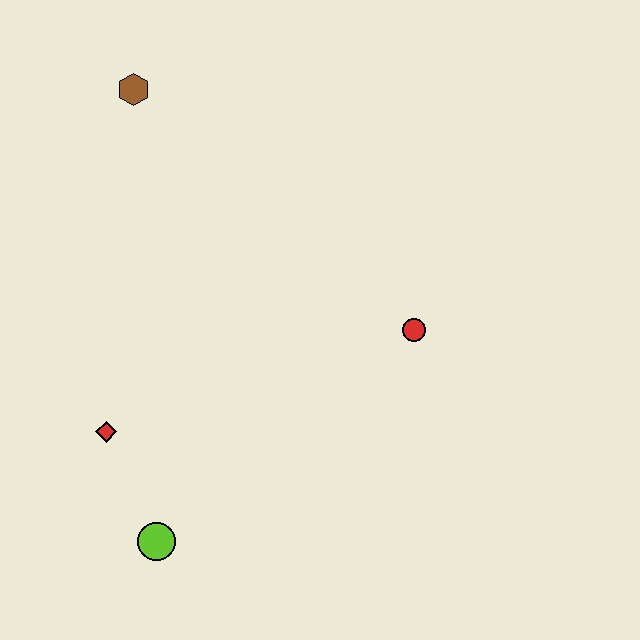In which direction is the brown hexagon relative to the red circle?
The brown hexagon is to the left of the red circle.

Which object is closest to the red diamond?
The lime circle is closest to the red diamond.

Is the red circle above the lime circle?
Yes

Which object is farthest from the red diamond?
The brown hexagon is farthest from the red diamond.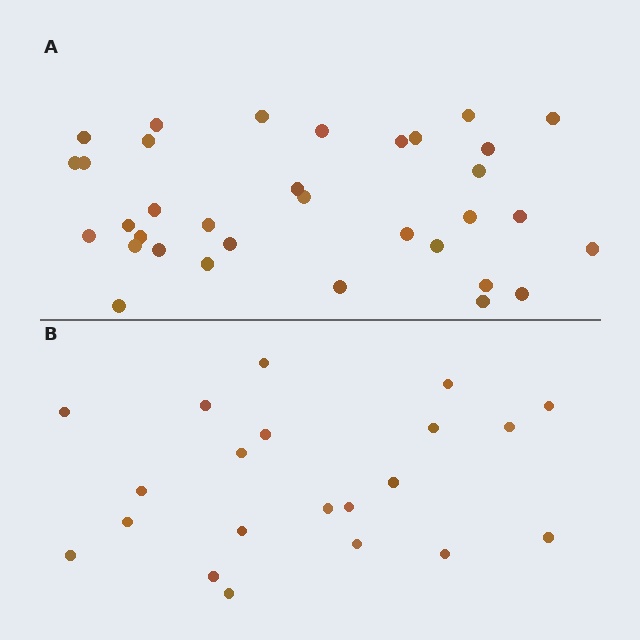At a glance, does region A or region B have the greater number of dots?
Region A (the top region) has more dots.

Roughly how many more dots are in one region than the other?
Region A has approximately 15 more dots than region B.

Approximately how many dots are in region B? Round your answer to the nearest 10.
About 20 dots. (The exact count is 21, which rounds to 20.)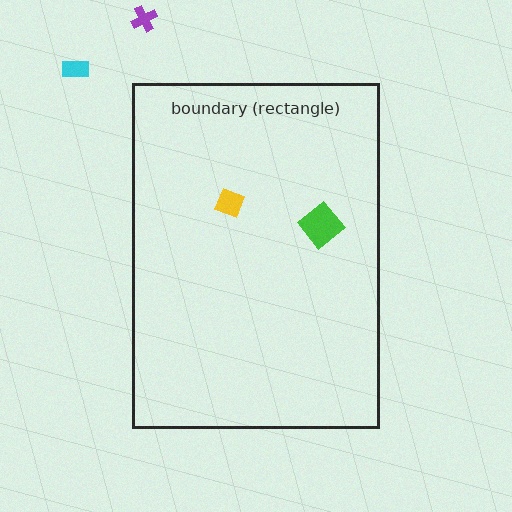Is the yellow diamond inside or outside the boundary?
Inside.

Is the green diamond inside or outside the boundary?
Inside.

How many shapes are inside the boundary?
2 inside, 2 outside.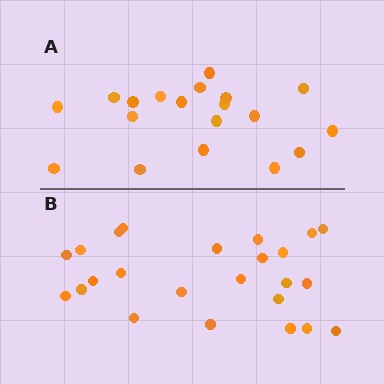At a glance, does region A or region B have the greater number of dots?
Region B (the bottom region) has more dots.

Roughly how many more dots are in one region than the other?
Region B has about 5 more dots than region A.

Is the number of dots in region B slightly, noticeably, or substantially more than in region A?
Region B has noticeably more, but not dramatically so. The ratio is roughly 1.3 to 1.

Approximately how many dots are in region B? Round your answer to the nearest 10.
About 20 dots. (The exact count is 24, which rounds to 20.)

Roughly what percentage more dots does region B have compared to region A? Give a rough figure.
About 25% more.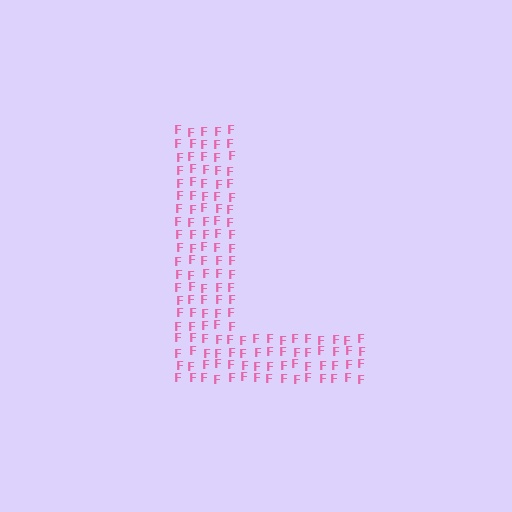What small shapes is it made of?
It is made of small letter F's.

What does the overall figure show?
The overall figure shows the letter L.